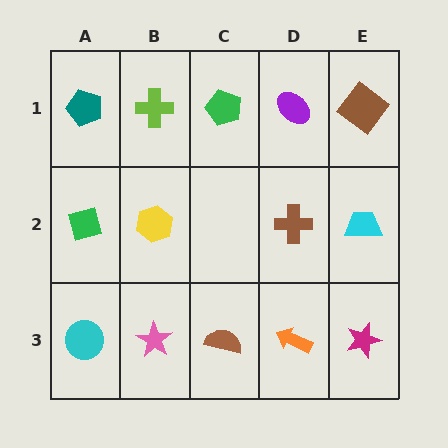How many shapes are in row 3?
5 shapes.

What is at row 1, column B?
A lime cross.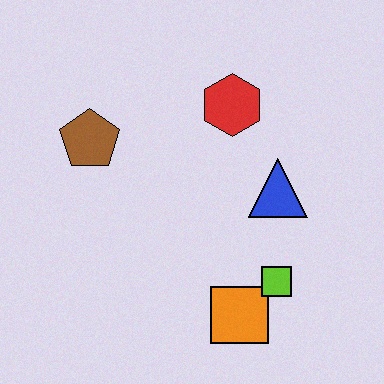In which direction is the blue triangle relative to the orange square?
The blue triangle is above the orange square.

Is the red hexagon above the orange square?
Yes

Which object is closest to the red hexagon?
The blue triangle is closest to the red hexagon.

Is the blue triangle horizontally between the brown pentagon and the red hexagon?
No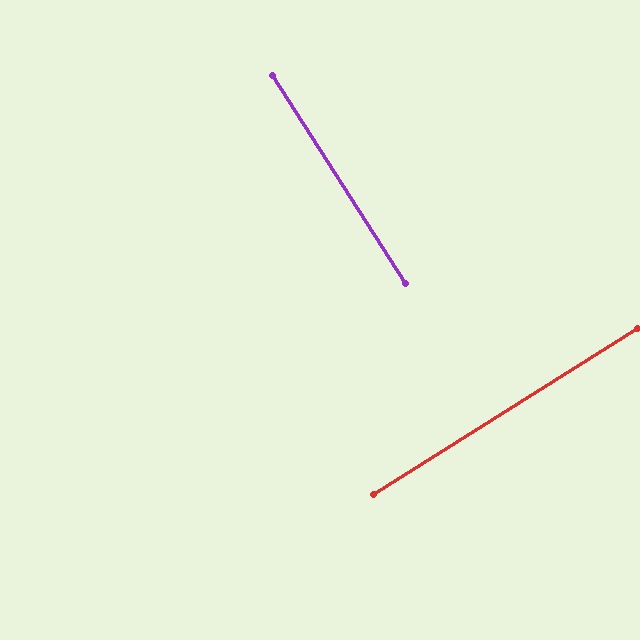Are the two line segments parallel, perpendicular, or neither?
Perpendicular — they meet at approximately 90°.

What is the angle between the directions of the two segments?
Approximately 90 degrees.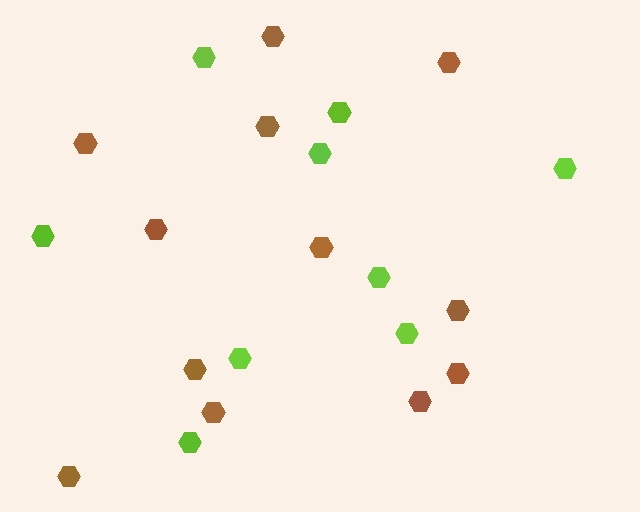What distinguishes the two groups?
There are 2 groups: one group of lime hexagons (9) and one group of brown hexagons (12).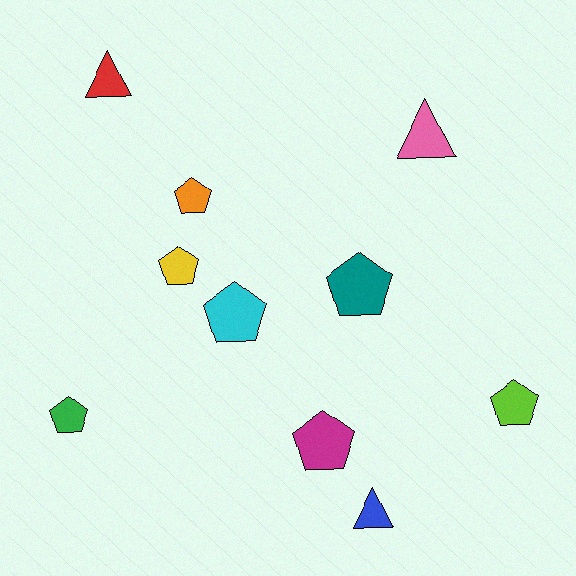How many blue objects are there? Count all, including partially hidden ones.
There is 1 blue object.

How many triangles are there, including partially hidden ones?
There are 3 triangles.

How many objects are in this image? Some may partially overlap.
There are 10 objects.